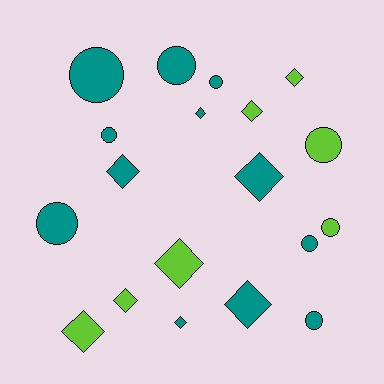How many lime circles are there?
There are 2 lime circles.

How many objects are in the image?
There are 19 objects.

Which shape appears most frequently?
Diamond, with 10 objects.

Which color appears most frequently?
Teal, with 12 objects.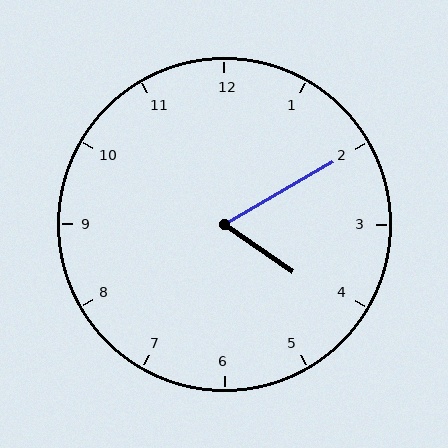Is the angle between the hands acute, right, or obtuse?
It is acute.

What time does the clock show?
4:10.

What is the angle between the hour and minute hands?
Approximately 65 degrees.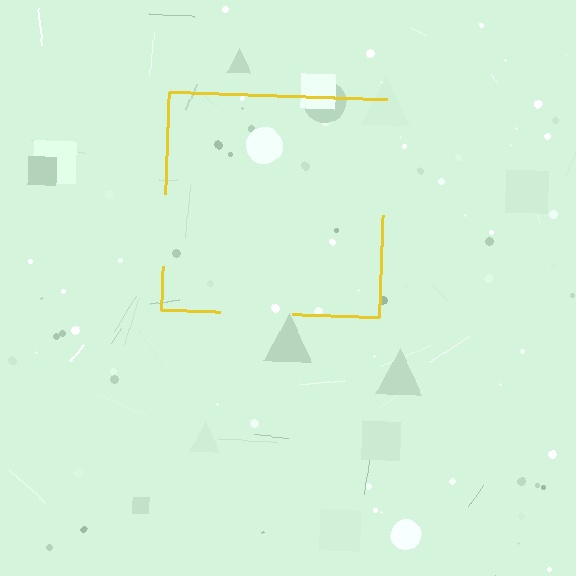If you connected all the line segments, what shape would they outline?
They would outline a square.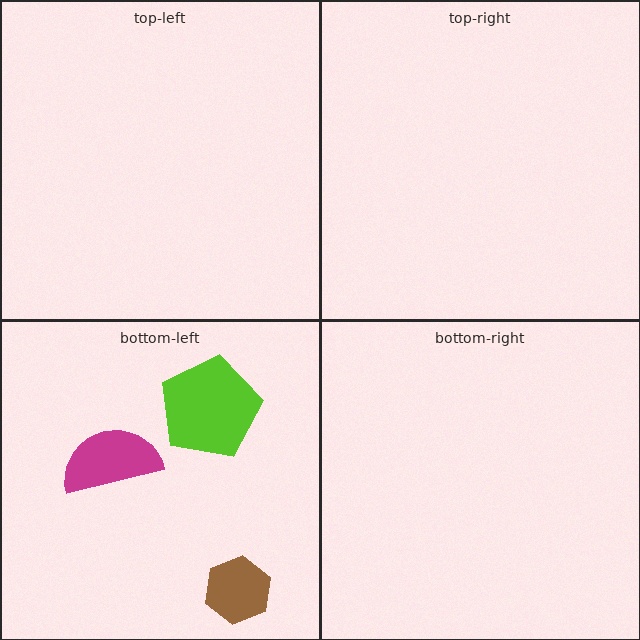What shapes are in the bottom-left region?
The magenta semicircle, the brown hexagon, the lime pentagon.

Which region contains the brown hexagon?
The bottom-left region.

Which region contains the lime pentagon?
The bottom-left region.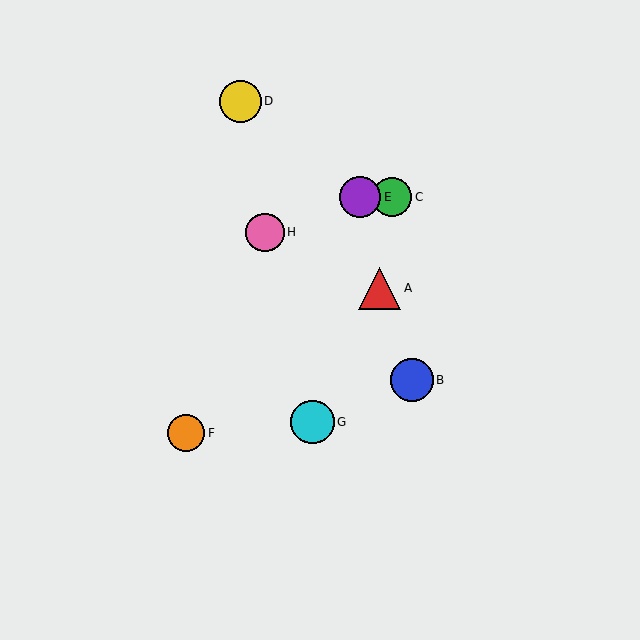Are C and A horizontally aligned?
No, C is at y≈197 and A is at y≈288.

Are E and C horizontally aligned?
Yes, both are at y≈197.